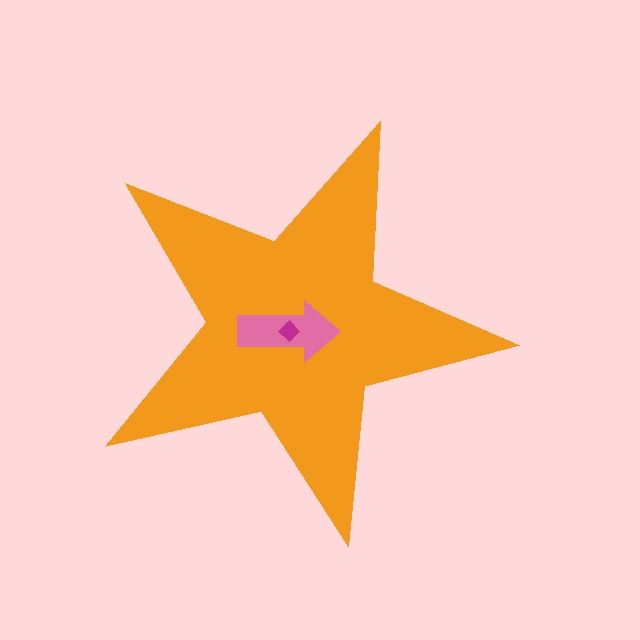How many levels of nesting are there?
3.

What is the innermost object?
The magenta diamond.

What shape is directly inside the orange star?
The pink arrow.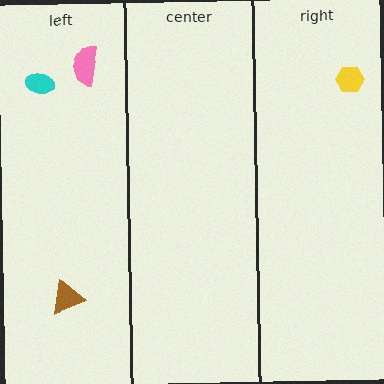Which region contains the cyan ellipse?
The left region.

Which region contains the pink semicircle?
The left region.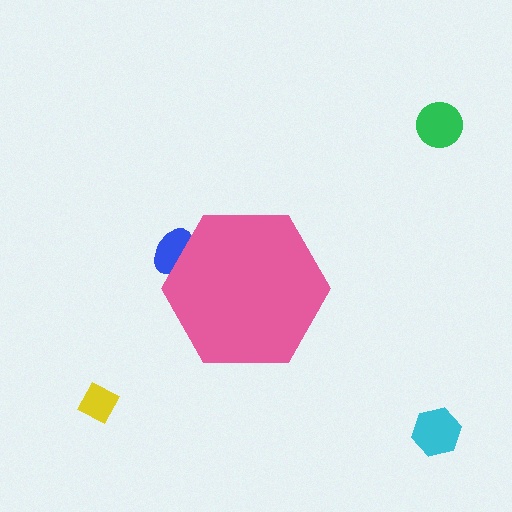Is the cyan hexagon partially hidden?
No, the cyan hexagon is fully visible.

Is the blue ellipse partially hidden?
Yes, the blue ellipse is partially hidden behind the pink hexagon.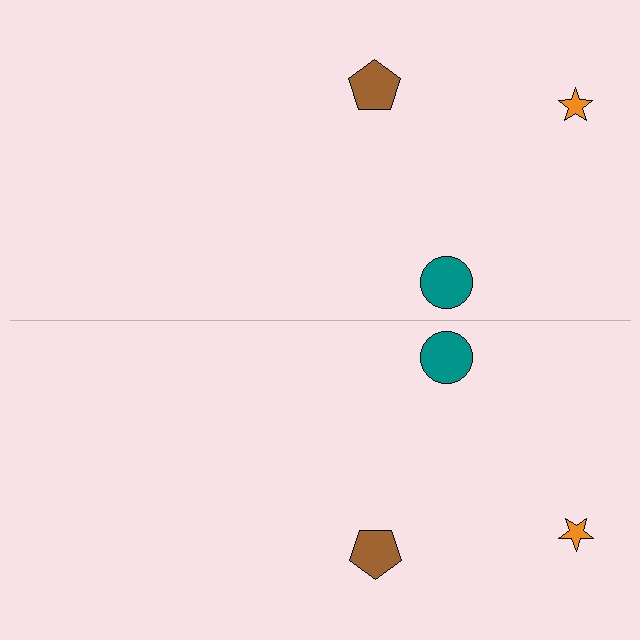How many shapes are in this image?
There are 6 shapes in this image.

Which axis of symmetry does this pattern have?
The pattern has a horizontal axis of symmetry running through the center of the image.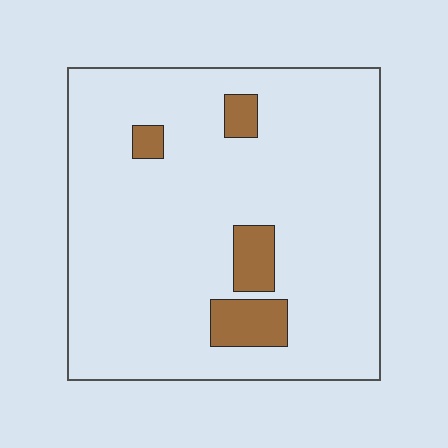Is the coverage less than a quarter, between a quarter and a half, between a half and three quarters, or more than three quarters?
Less than a quarter.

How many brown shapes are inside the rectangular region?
4.